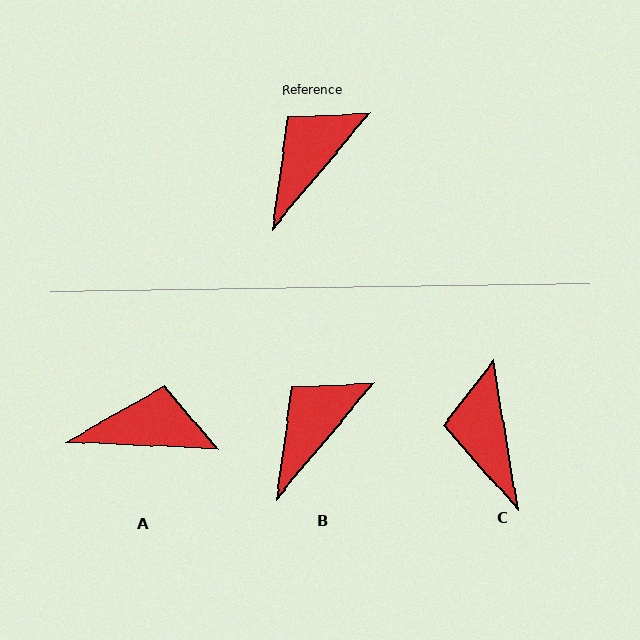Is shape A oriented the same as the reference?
No, it is off by about 53 degrees.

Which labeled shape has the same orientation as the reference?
B.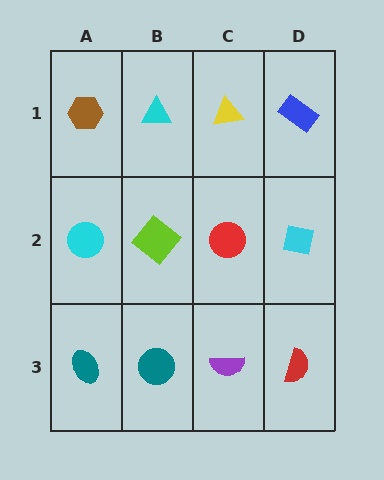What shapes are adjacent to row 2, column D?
A blue rectangle (row 1, column D), a red semicircle (row 3, column D), a red circle (row 2, column C).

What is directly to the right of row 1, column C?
A blue rectangle.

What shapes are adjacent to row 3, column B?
A lime diamond (row 2, column B), a teal ellipse (row 3, column A), a purple semicircle (row 3, column C).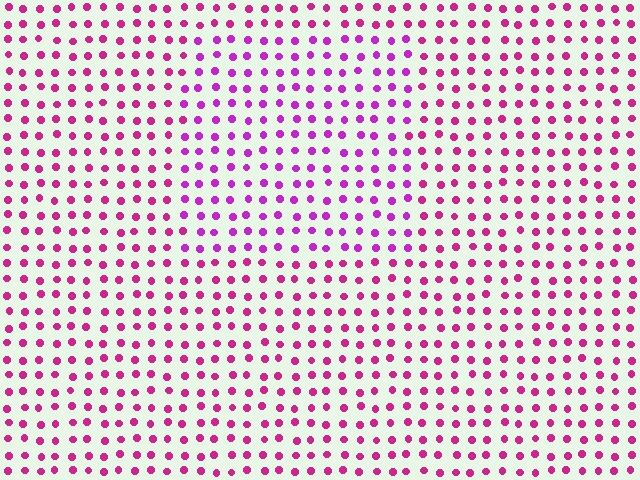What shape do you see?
I see a rectangle.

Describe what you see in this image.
The image is filled with small magenta elements in a uniform arrangement. A rectangle-shaped region is visible where the elements are tinted to a slightly different hue, forming a subtle color boundary.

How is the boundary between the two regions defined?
The boundary is defined purely by a slight shift in hue (about 25 degrees). Spacing, size, and orientation are identical on both sides.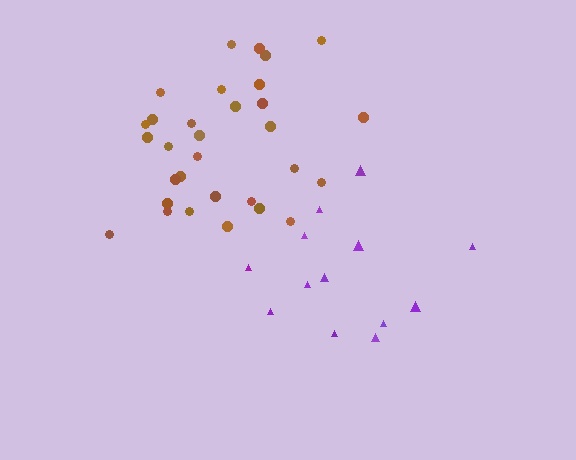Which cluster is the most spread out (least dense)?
Purple.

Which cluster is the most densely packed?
Brown.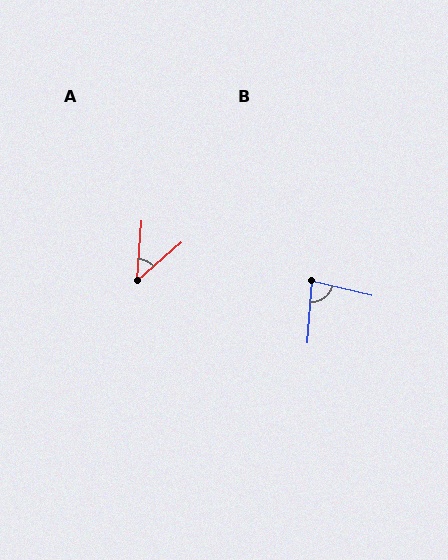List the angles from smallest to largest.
A (45°), B (80°).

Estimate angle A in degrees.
Approximately 45 degrees.